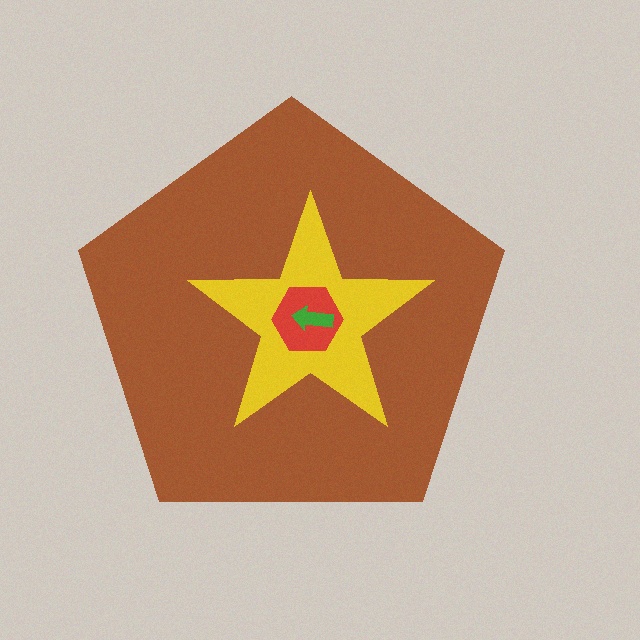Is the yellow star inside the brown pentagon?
Yes.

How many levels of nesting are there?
4.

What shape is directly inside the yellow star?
The red hexagon.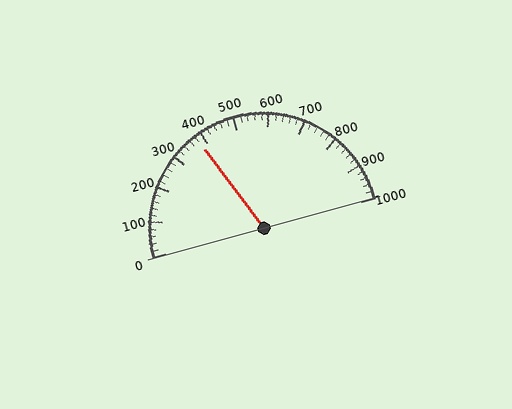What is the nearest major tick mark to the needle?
The nearest major tick mark is 400.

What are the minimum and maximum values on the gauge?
The gauge ranges from 0 to 1000.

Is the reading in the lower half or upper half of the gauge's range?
The reading is in the lower half of the range (0 to 1000).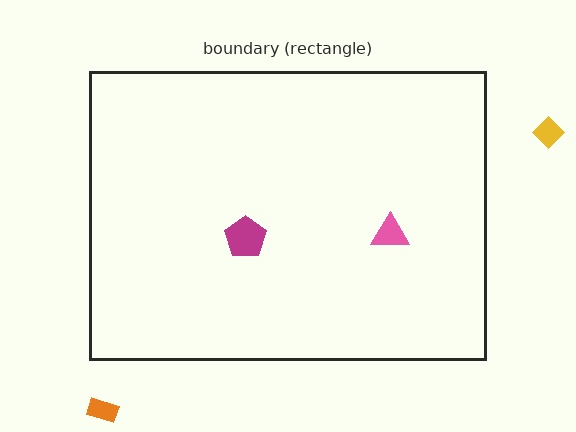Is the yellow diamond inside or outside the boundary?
Outside.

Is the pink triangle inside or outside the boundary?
Inside.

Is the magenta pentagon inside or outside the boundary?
Inside.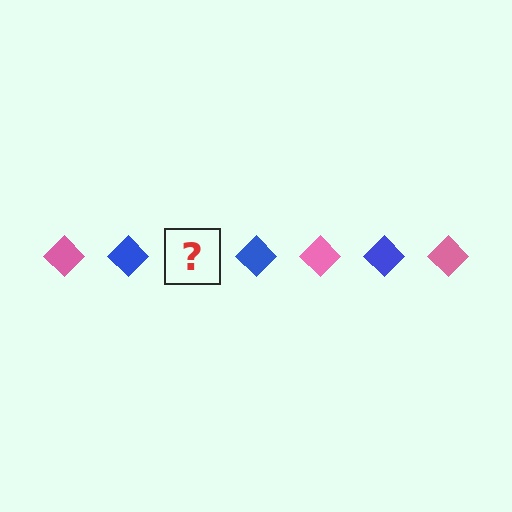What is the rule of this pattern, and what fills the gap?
The rule is that the pattern cycles through pink, blue diamonds. The gap should be filled with a pink diamond.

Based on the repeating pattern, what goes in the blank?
The blank should be a pink diamond.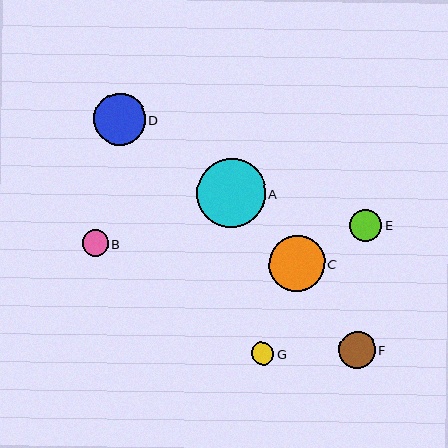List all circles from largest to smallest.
From largest to smallest: A, C, D, F, E, B, G.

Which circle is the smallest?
Circle G is the smallest with a size of approximately 22 pixels.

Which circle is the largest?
Circle A is the largest with a size of approximately 69 pixels.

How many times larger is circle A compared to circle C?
Circle A is approximately 1.2 times the size of circle C.